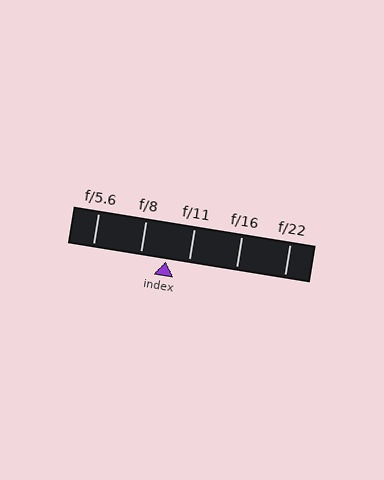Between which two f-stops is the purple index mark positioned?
The index mark is between f/8 and f/11.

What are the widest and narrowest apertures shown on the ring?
The widest aperture shown is f/5.6 and the narrowest is f/22.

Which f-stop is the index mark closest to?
The index mark is closest to f/11.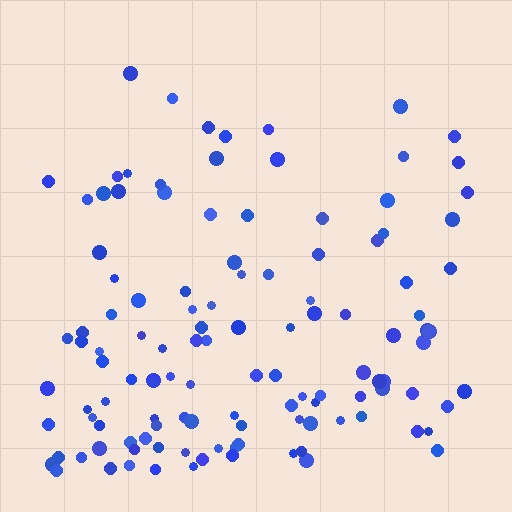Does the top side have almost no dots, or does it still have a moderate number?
Still a moderate number, just noticeably fewer than the bottom.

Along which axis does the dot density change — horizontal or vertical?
Vertical.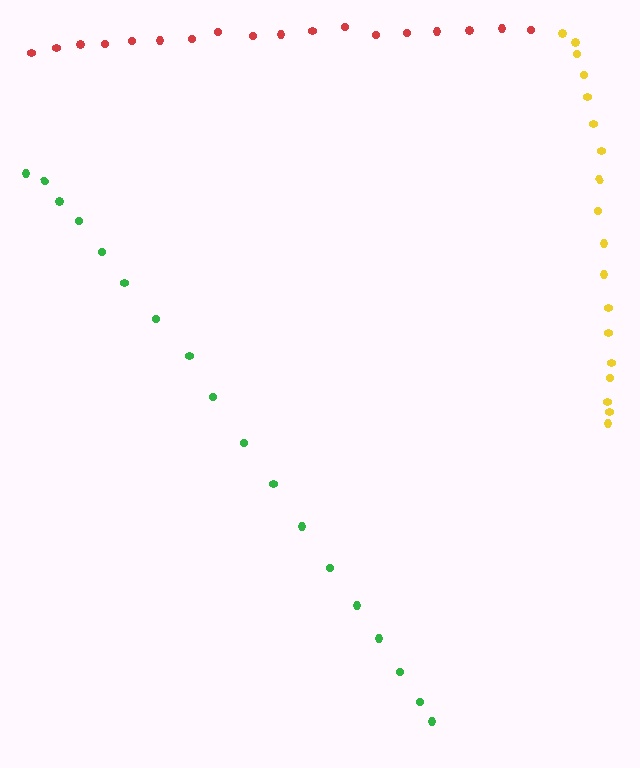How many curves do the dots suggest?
There are 3 distinct paths.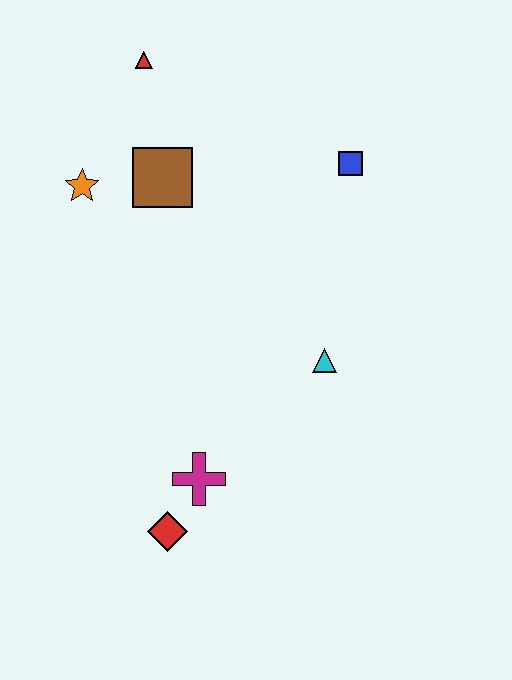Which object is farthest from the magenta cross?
The red triangle is farthest from the magenta cross.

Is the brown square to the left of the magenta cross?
Yes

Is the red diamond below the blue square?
Yes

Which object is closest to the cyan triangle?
The magenta cross is closest to the cyan triangle.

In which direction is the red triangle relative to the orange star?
The red triangle is above the orange star.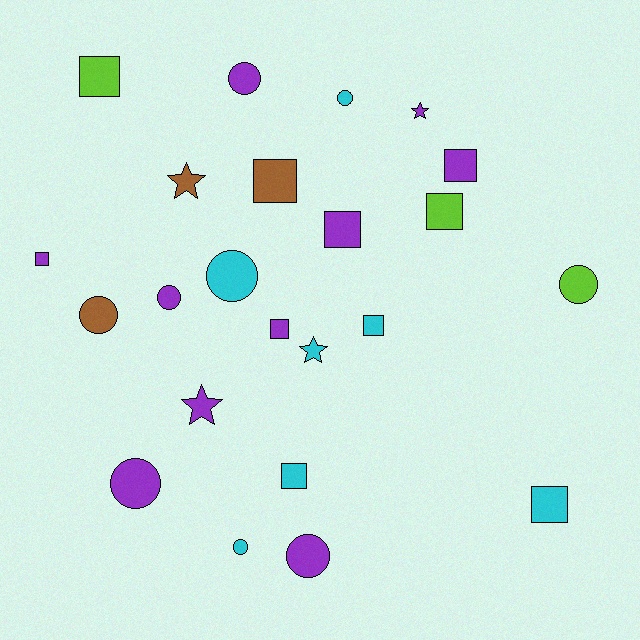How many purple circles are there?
There are 4 purple circles.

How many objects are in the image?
There are 23 objects.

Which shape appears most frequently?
Square, with 10 objects.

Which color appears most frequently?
Purple, with 10 objects.